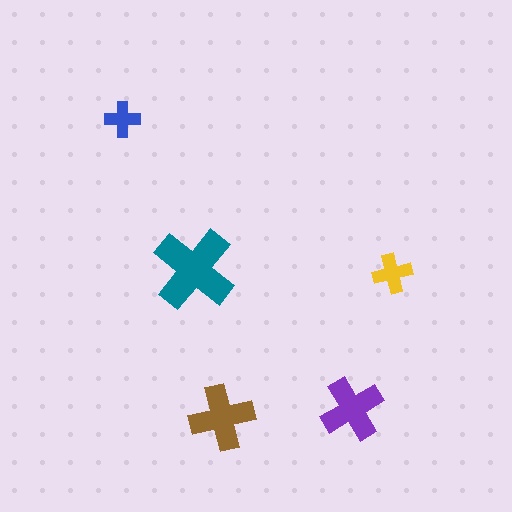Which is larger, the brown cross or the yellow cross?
The brown one.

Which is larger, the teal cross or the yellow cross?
The teal one.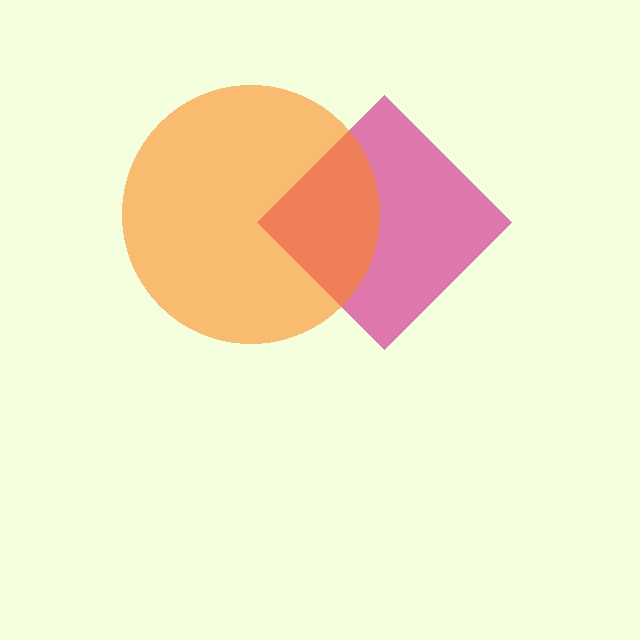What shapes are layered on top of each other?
The layered shapes are: a magenta diamond, an orange circle.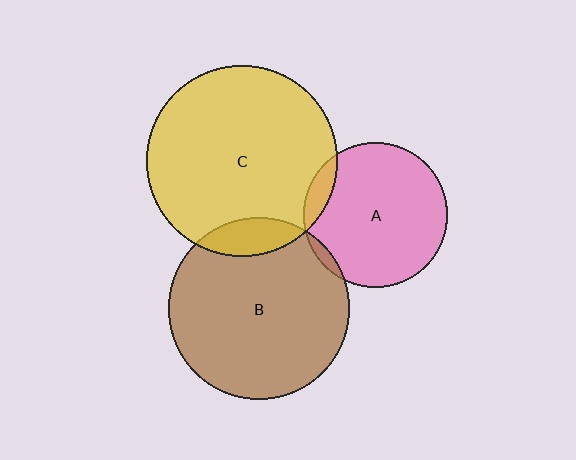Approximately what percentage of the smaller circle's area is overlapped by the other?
Approximately 10%.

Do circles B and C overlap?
Yes.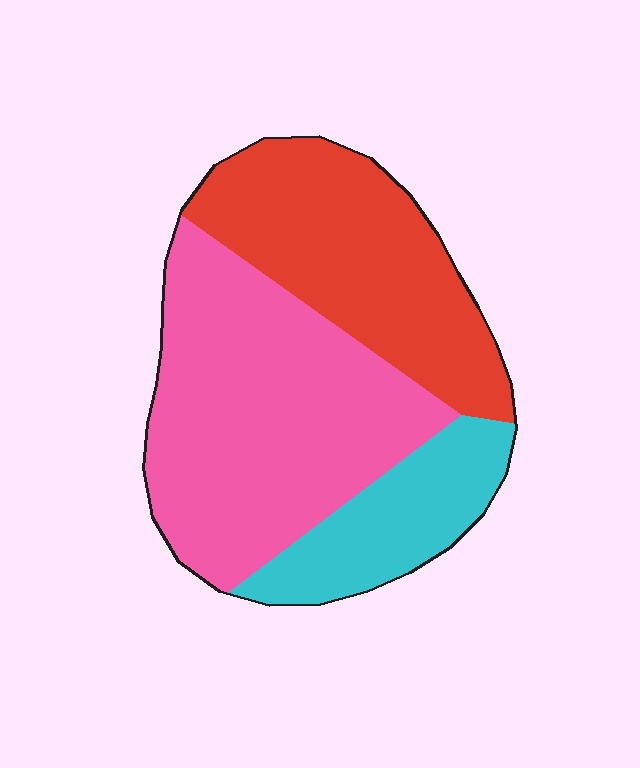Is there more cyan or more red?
Red.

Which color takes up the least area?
Cyan, at roughly 20%.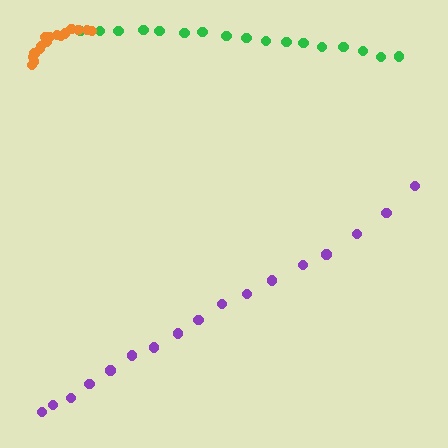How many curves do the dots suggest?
There are 3 distinct paths.